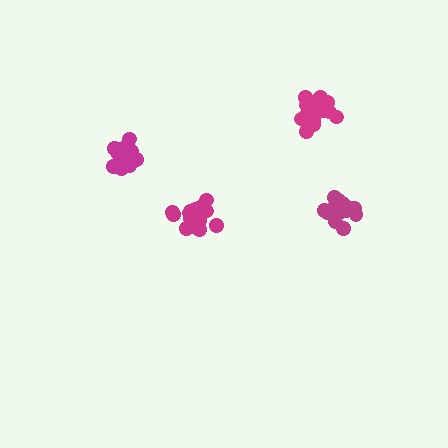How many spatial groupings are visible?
There are 4 spatial groupings.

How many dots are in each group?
Group 1: 18 dots, Group 2: 16 dots, Group 3: 21 dots, Group 4: 19 dots (74 total).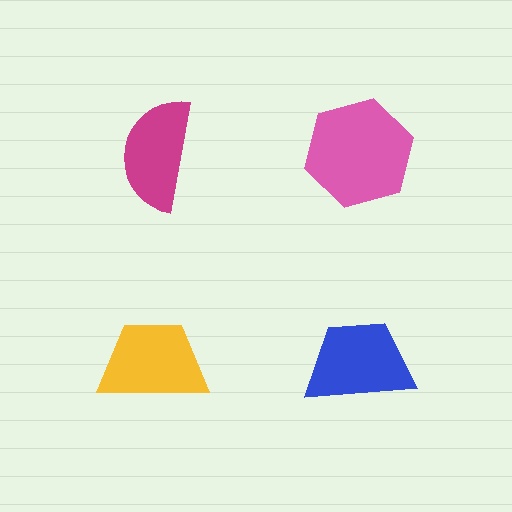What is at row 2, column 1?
A yellow trapezoid.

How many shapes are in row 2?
2 shapes.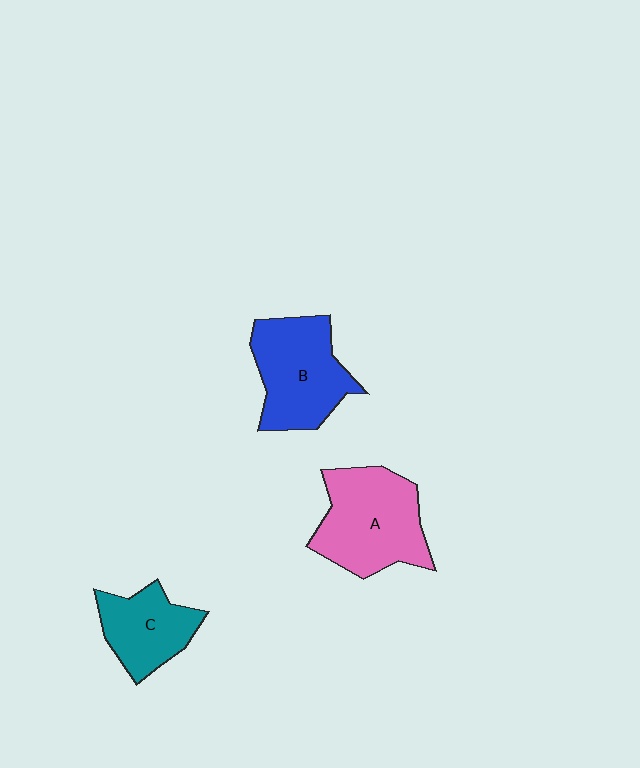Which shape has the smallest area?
Shape C (teal).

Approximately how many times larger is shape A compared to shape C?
Approximately 1.5 times.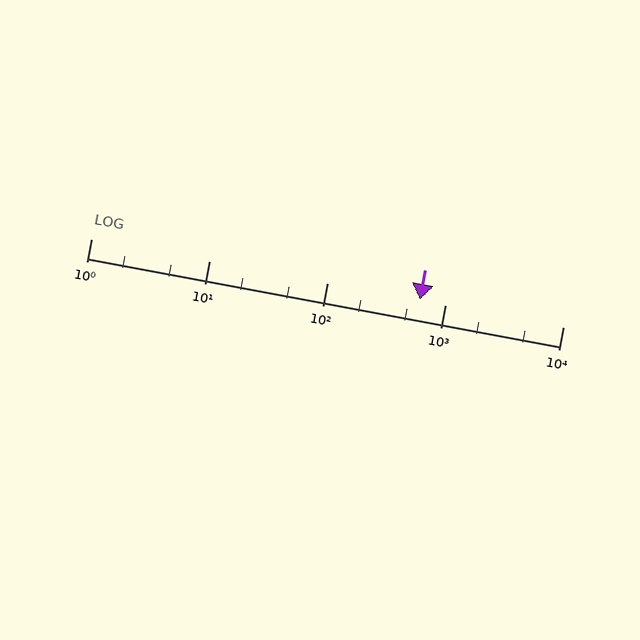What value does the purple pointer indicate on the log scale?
The pointer indicates approximately 610.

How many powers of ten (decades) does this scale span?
The scale spans 4 decades, from 1 to 10000.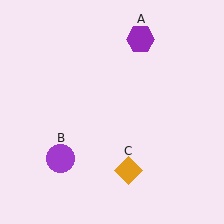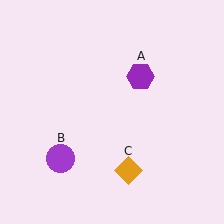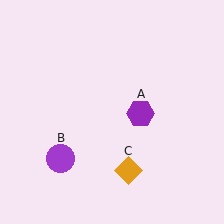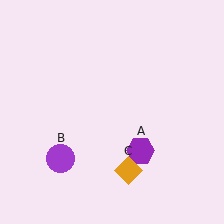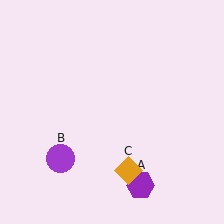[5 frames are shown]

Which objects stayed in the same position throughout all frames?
Purple circle (object B) and orange diamond (object C) remained stationary.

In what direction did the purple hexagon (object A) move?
The purple hexagon (object A) moved down.